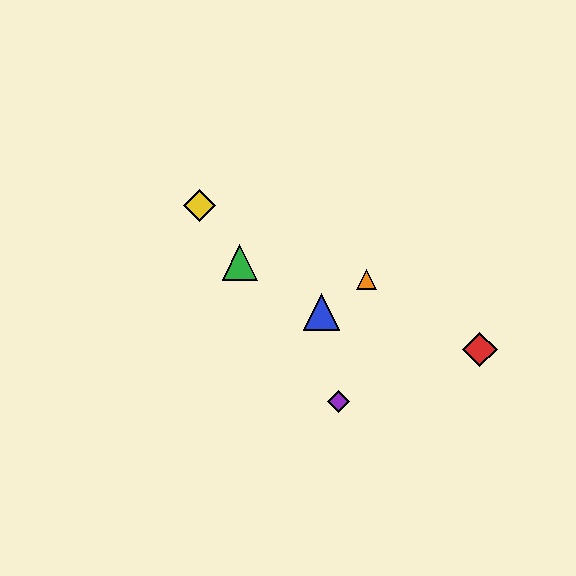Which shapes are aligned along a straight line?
The green triangle, the yellow diamond, the purple diamond are aligned along a straight line.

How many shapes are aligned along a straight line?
3 shapes (the green triangle, the yellow diamond, the purple diamond) are aligned along a straight line.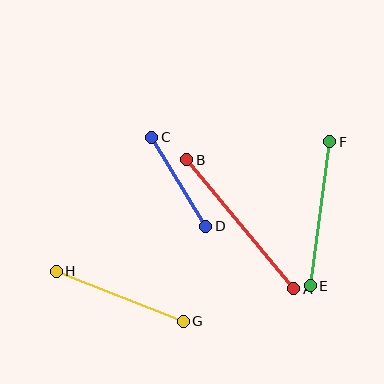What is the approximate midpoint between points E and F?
The midpoint is at approximately (320, 214) pixels.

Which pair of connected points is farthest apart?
Points A and B are farthest apart.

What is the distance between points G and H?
The distance is approximately 136 pixels.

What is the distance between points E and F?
The distance is approximately 145 pixels.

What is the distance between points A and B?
The distance is approximately 168 pixels.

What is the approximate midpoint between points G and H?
The midpoint is at approximately (120, 296) pixels.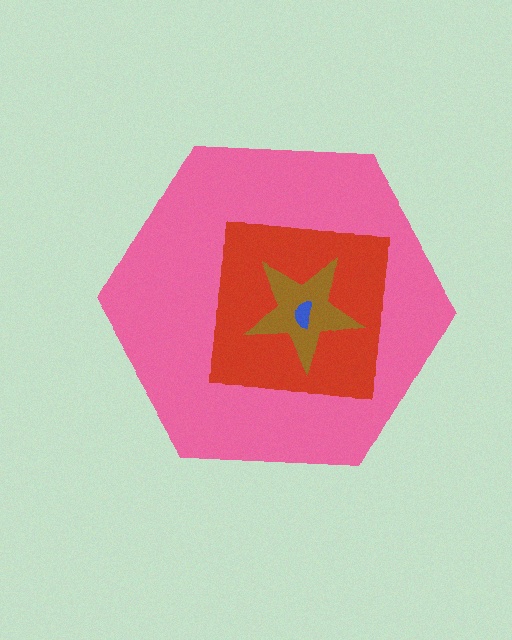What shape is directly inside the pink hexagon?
The red square.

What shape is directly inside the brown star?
The blue semicircle.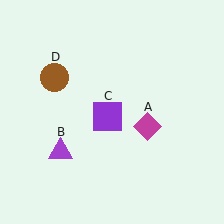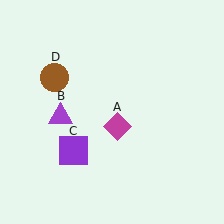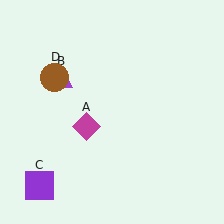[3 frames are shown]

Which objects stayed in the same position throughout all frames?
Brown circle (object D) remained stationary.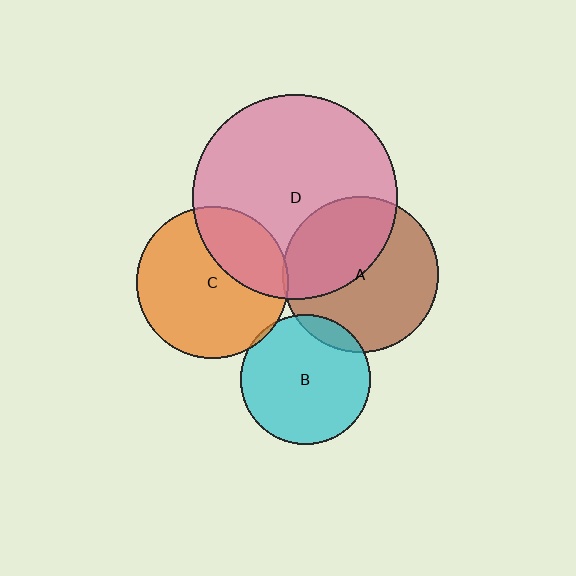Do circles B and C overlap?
Yes.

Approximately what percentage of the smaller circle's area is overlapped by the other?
Approximately 5%.